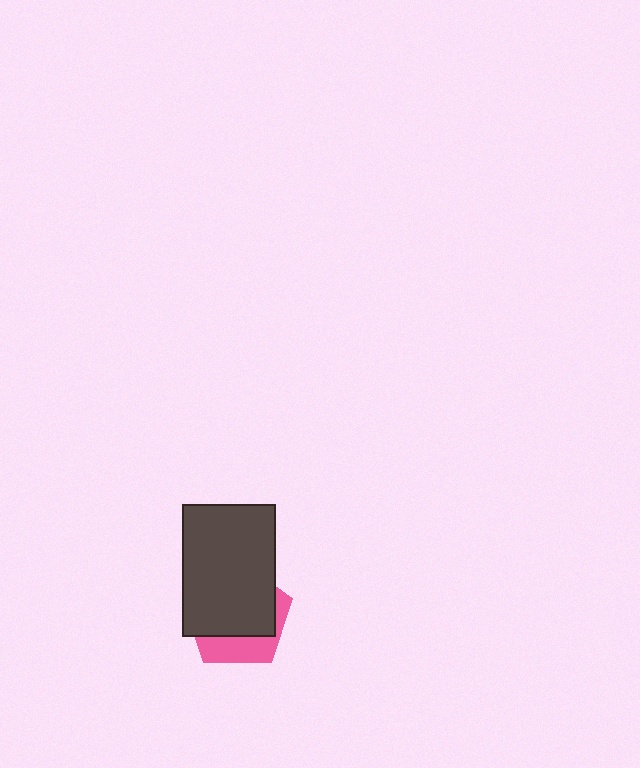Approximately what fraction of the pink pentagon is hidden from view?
Roughly 68% of the pink pentagon is hidden behind the dark gray rectangle.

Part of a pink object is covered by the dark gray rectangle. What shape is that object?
It is a pentagon.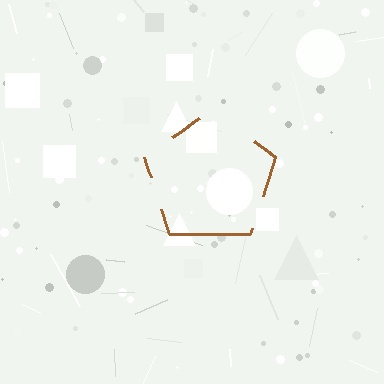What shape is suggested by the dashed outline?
The dashed outline suggests a pentagon.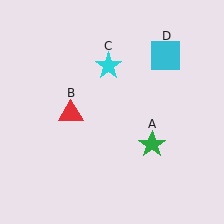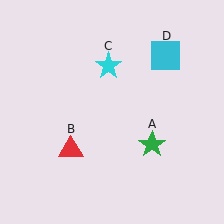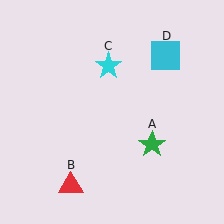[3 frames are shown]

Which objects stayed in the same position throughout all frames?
Green star (object A) and cyan star (object C) and cyan square (object D) remained stationary.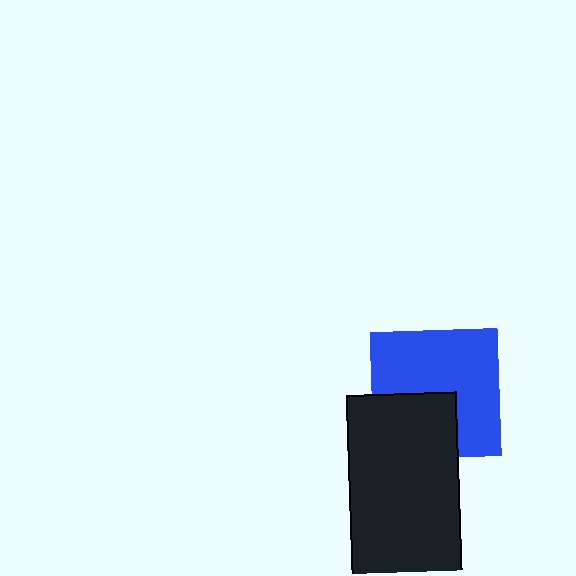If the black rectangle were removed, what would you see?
You would see the complete blue square.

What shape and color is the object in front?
The object in front is a black rectangle.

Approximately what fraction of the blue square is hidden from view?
Roughly 35% of the blue square is hidden behind the black rectangle.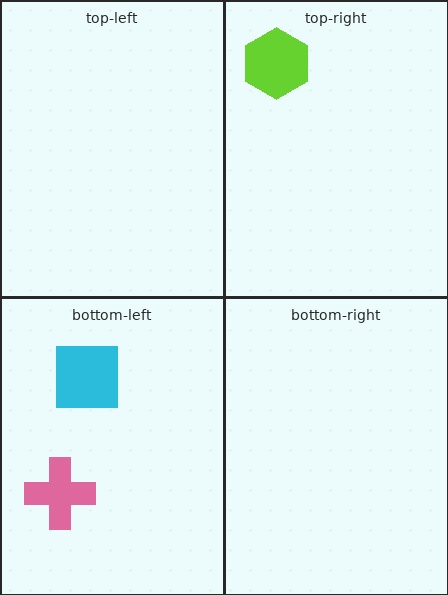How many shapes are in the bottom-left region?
2.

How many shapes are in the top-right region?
1.